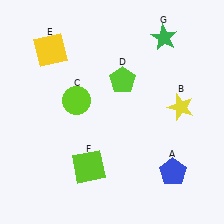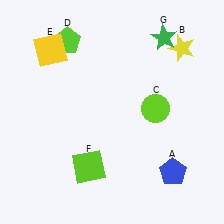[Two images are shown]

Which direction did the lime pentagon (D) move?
The lime pentagon (D) moved left.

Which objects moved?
The objects that moved are: the yellow star (B), the lime circle (C), the lime pentagon (D).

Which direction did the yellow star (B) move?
The yellow star (B) moved up.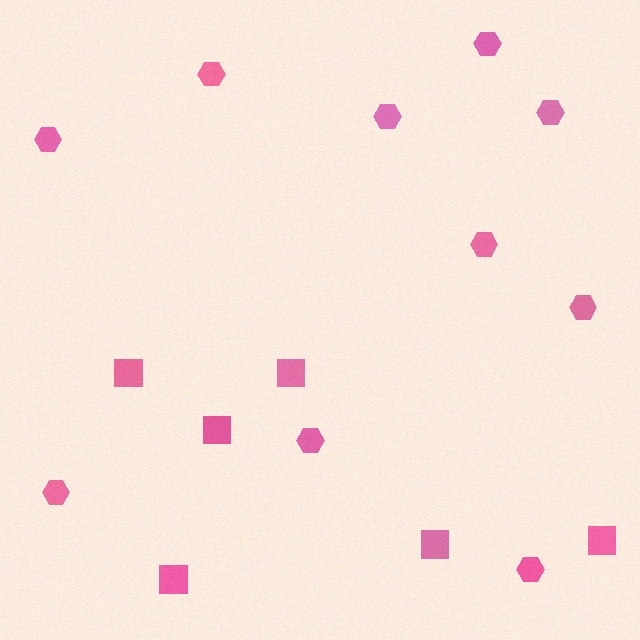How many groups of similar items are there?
There are 2 groups: one group of squares (6) and one group of hexagons (10).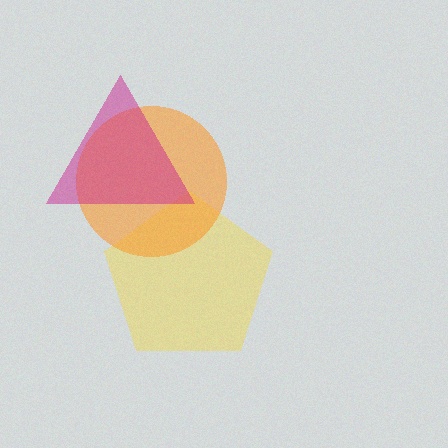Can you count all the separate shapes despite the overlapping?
Yes, there are 3 separate shapes.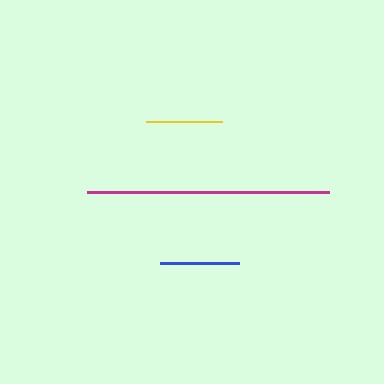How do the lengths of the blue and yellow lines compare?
The blue and yellow lines are approximately the same length.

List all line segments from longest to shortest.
From longest to shortest: magenta, blue, yellow.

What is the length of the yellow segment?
The yellow segment is approximately 76 pixels long.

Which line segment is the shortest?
The yellow line is the shortest at approximately 76 pixels.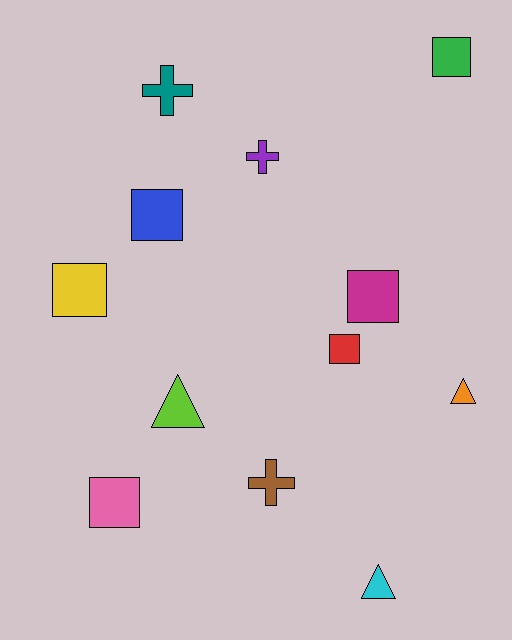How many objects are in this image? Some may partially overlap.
There are 12 objects.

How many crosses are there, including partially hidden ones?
There are 3 crosses.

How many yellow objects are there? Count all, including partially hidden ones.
There is 1 yellow object.